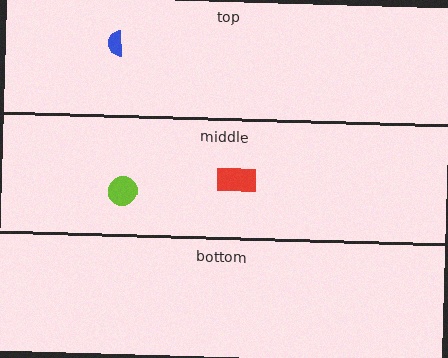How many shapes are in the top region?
1.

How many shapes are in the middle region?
2.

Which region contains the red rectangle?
The middle region.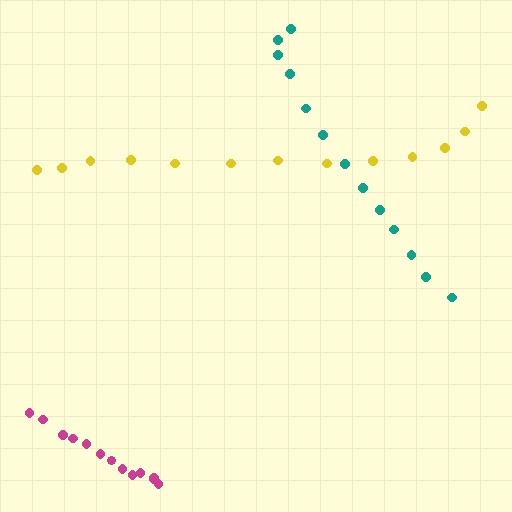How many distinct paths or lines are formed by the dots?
There are 3 distinct paths.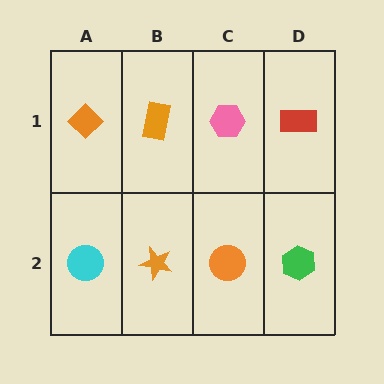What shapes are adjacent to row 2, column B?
An orange rectangle (row 1, column B), a cyan circle (row 2, column A), an orange circle (row 2, column C).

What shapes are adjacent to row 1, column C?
An orange circle (row 2, column C), an orange rectangle (row 1, column B), a red rectangle (row 1, column D).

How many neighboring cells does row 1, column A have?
2.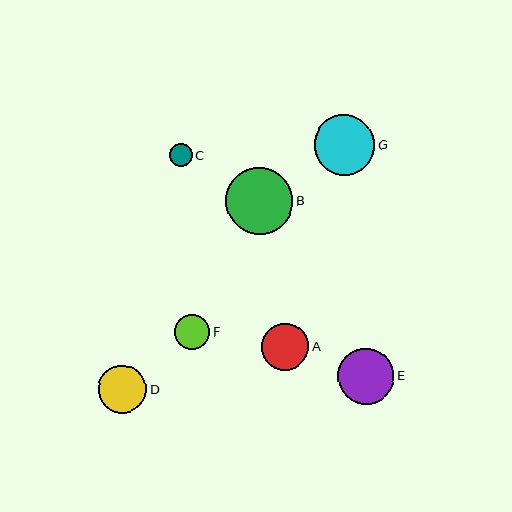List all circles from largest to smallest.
From largest to smallest: B, G, E, D, A, F, C.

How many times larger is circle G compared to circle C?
Circle G is approximately 2.6 times the size of circle C.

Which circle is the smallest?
Circle C is the smallest with a size of approximately 23 pixels.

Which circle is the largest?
Circle B is the largest with a size of approximately 67 pixels.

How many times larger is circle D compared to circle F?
Circle D is approximately 1.4 times the size of circle F.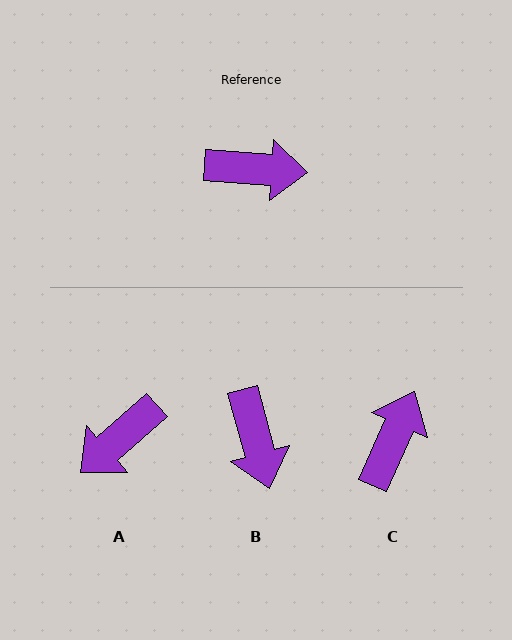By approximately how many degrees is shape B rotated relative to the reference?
Approximately 71 degrees clockwise.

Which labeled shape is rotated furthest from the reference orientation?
A, about 134 degrees away.